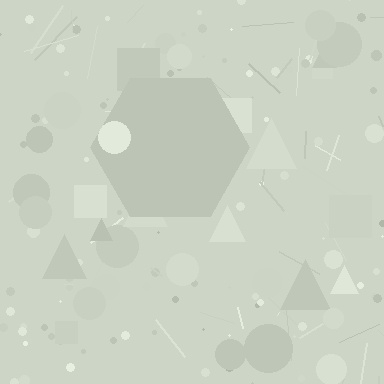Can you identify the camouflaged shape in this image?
The camouflaged shape is a hexagon.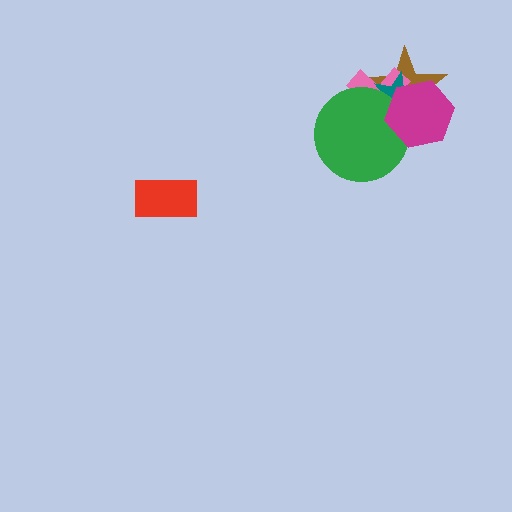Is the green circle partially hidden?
Yes, it is partially covered by another shape.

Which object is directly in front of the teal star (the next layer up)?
The green circle is directly in front of the teal star.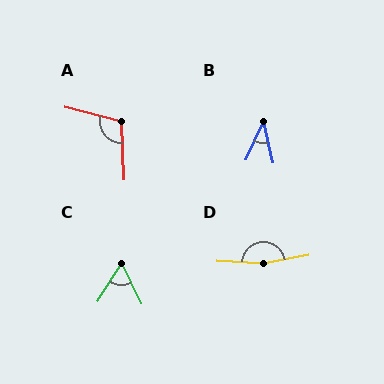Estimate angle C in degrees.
Approximately 58 degrees.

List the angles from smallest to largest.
B (38°), C (58°), A (107°), D (166°).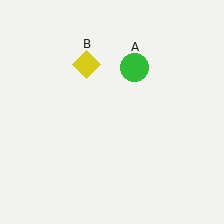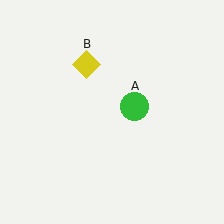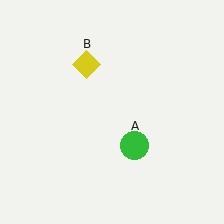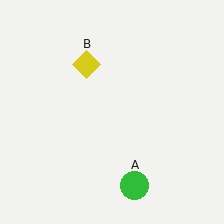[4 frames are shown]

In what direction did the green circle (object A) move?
The green circle (object A) moved down.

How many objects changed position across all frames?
1 object changed position: green circle (object A).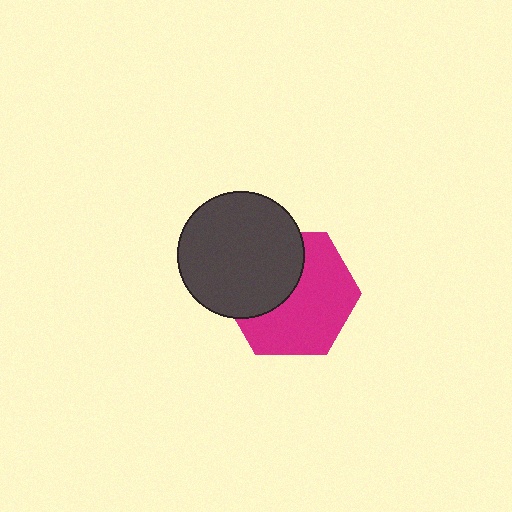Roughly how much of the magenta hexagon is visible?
About half of it is visible (roughly 60%).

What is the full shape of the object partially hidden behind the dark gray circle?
The partially hidden object is a magenta hexagon.